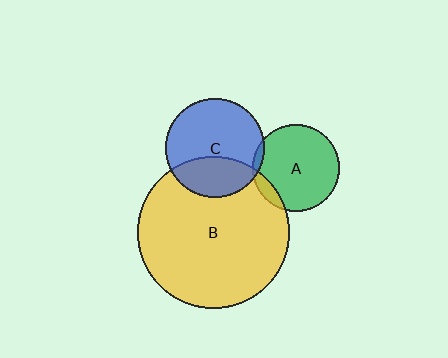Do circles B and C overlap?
Yes.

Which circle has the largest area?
Circle B (yellow).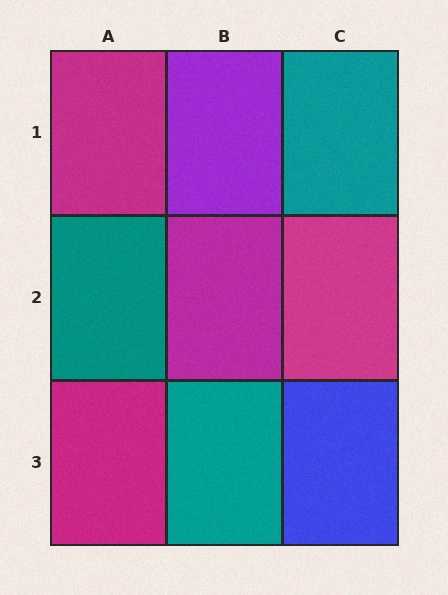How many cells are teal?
3 cells are teal.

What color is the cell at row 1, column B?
Purple.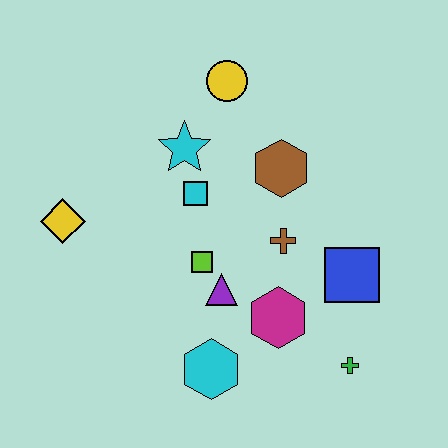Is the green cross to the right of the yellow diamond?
Yes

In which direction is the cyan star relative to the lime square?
The cyan star is above the lime square.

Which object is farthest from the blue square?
The yellow diamond is farthest from the blue square.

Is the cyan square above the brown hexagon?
No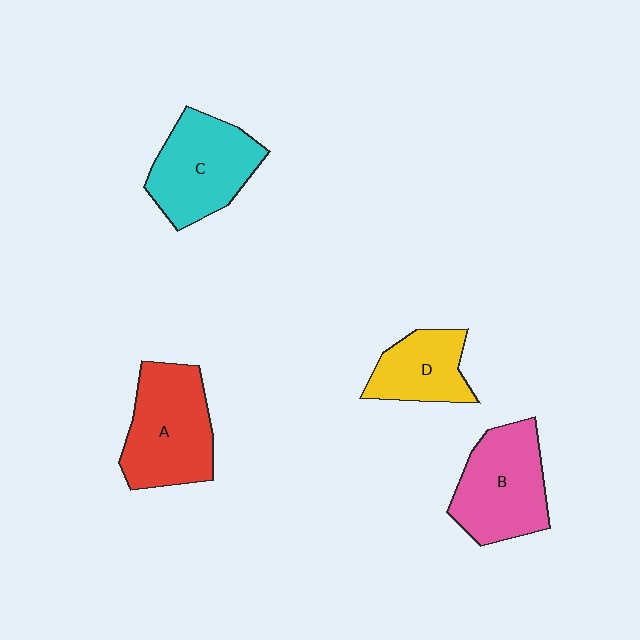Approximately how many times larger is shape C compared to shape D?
Approximately 1.5 times.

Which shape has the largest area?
Shape A (red).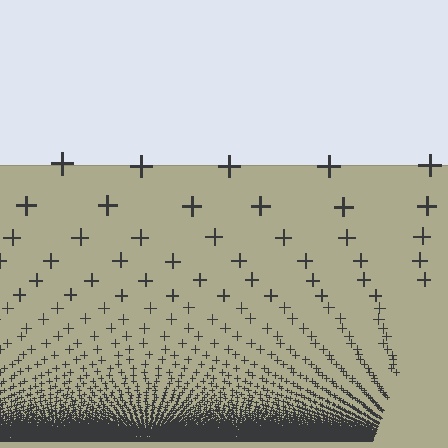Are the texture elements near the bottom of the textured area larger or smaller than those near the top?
Smaller. The gradient is inverted — elements near the bottom are smaller and denser.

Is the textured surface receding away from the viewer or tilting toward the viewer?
The surface appears to tilt toward the viewer. Texture elements get larger and sparser toward the top.